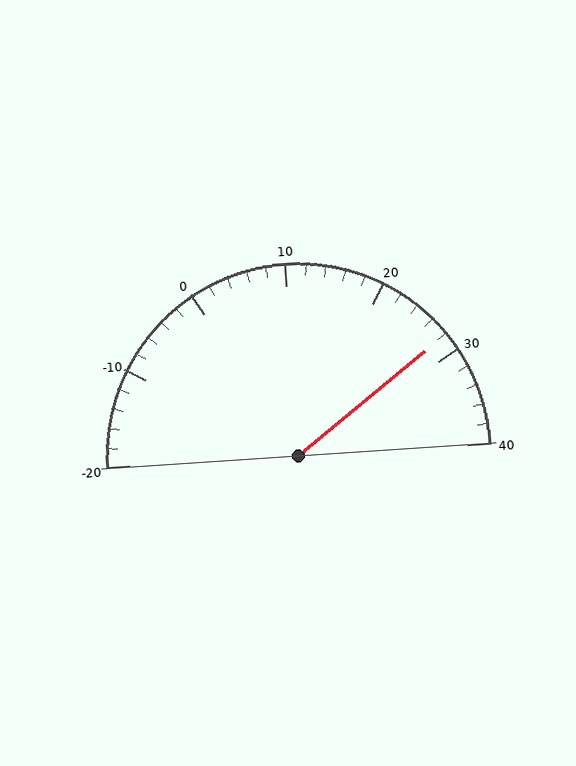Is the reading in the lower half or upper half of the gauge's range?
The reading is in the upper half of the range (-20 to 40).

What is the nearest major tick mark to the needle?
The nearest major tick mark is 30.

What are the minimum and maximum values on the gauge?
The gauge ranges from -20 to 40.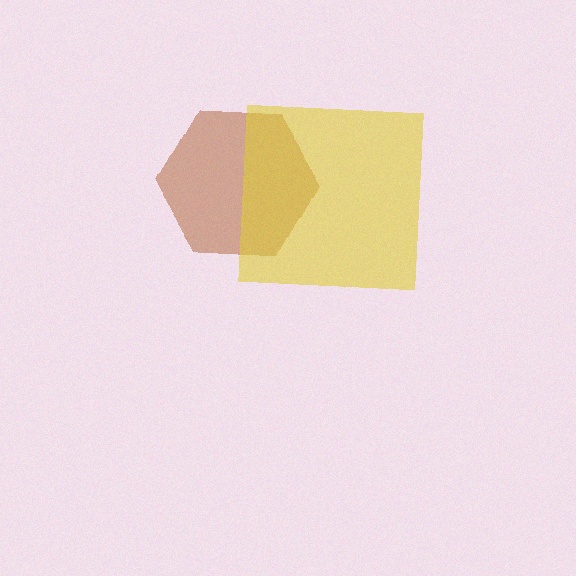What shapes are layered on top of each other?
The layered shapes are: a brown hexagon, a yellow square.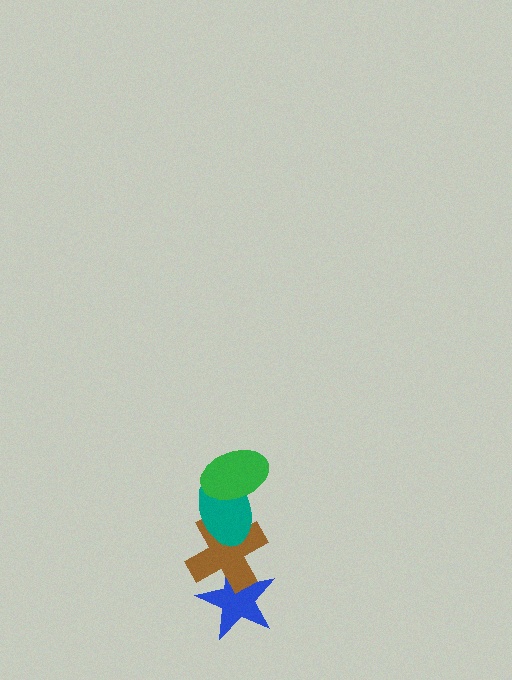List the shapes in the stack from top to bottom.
From top to bottom: the green ellipse, the teal ellipse, the brown cross, the blue star.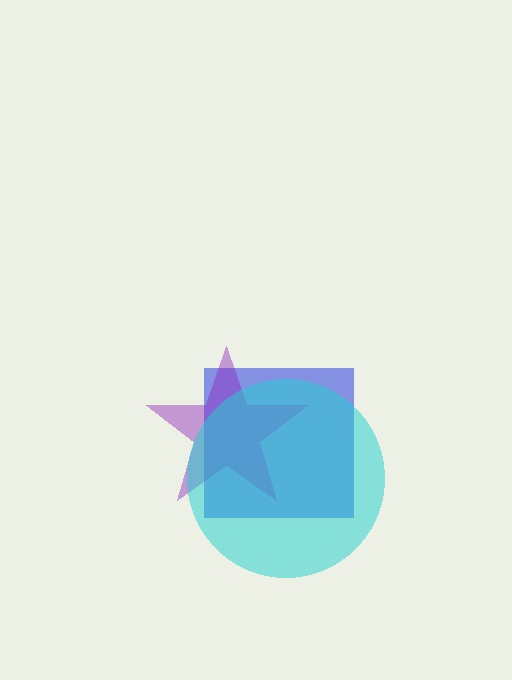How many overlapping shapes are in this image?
There are 3 overlapping shapes in the image.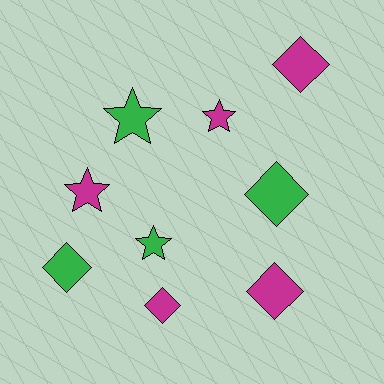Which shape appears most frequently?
Diamond, with 5 objects.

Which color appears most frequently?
Magenta, with 5 objects.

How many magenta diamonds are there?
There are 3 magenta diamonds.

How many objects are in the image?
There are 9 objects.